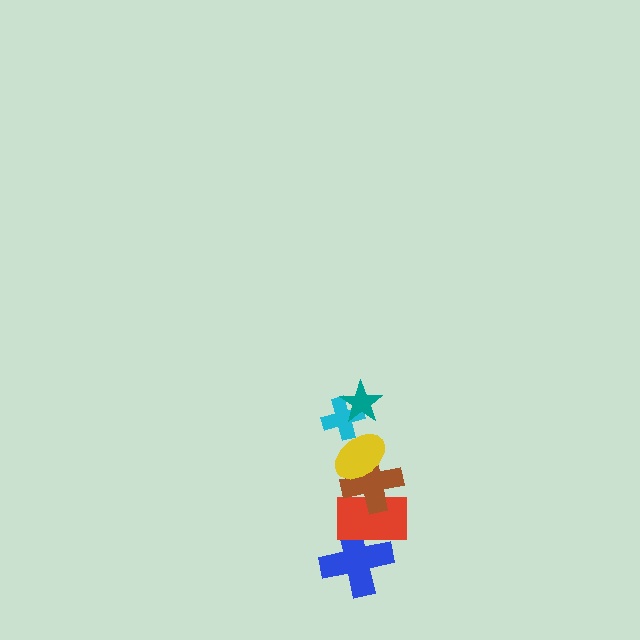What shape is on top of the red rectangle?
The brown cross is on top of the red rectangle.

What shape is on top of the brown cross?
The yellow ellipse is on top of the brown cross.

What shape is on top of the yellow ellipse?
The cyan cross is on top of the yellow ellipse.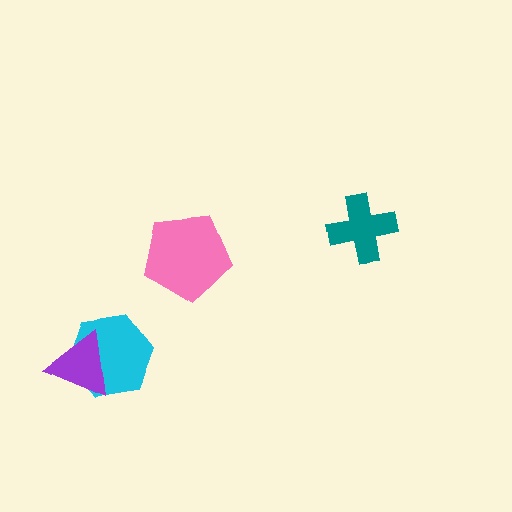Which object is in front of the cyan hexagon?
The purple triangle is in front of the cyan hexagon.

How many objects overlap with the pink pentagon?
0 objects overlap with the pink pentagon.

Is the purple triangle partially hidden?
No, no other shape covers it.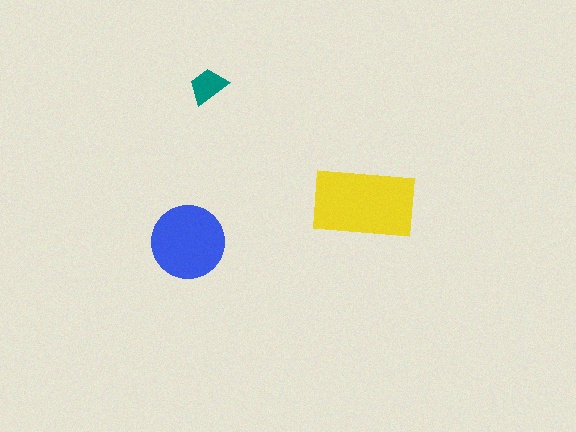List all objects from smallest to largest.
The teal trapezoid, the blue circle, the yellow rectangle.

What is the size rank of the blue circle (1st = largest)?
2nd.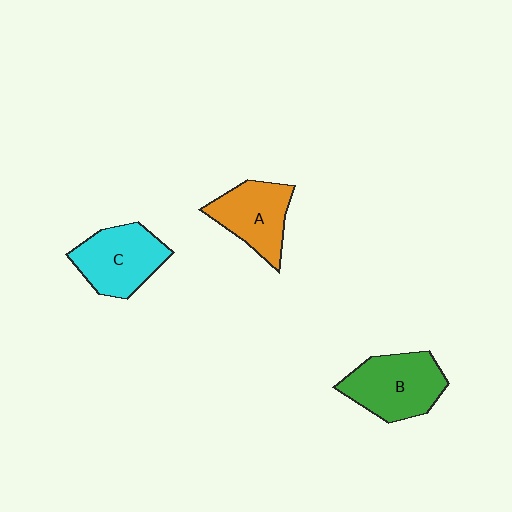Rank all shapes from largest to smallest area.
From largest to smallest: B (green), C (cyan), A (orange).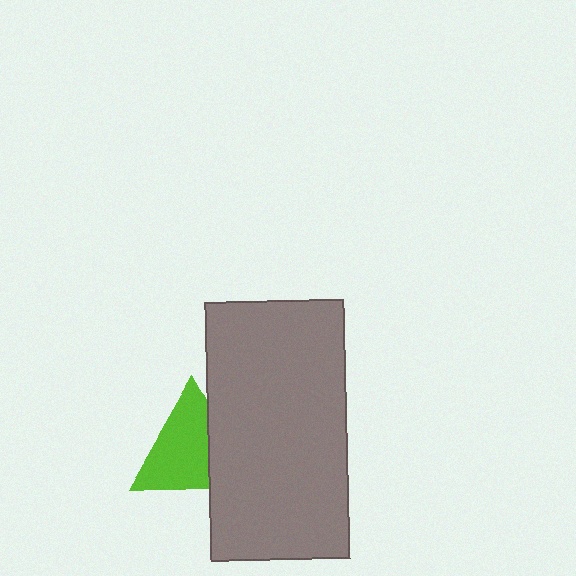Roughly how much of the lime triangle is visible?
Most of it is visible (roughly 69%).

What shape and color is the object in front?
The object in front is a gray rectangle.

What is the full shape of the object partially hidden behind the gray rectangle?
The partially hidden object is a lime triangle.